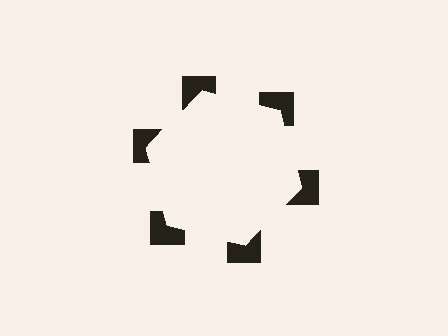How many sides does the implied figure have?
6 sides.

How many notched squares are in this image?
There are 6 — one at each vertex of the illusory hexagon.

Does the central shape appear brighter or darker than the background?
It typically appears slightly brighter than the background, even though no actual brightness change is drawn.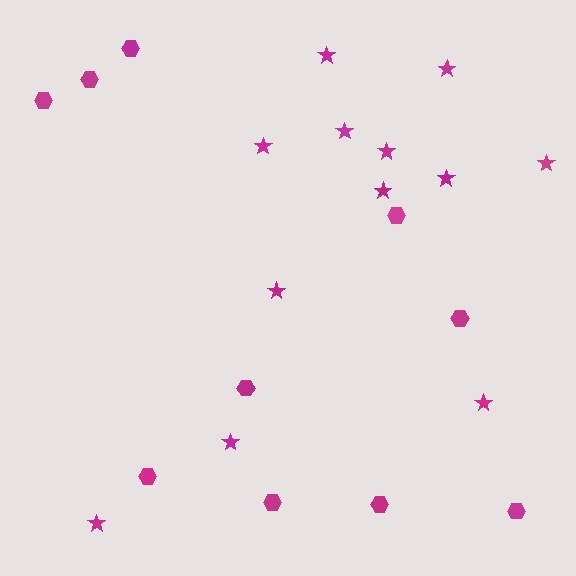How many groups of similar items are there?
There are 2 groups: one group of hexagons (10) and one group of stars (12).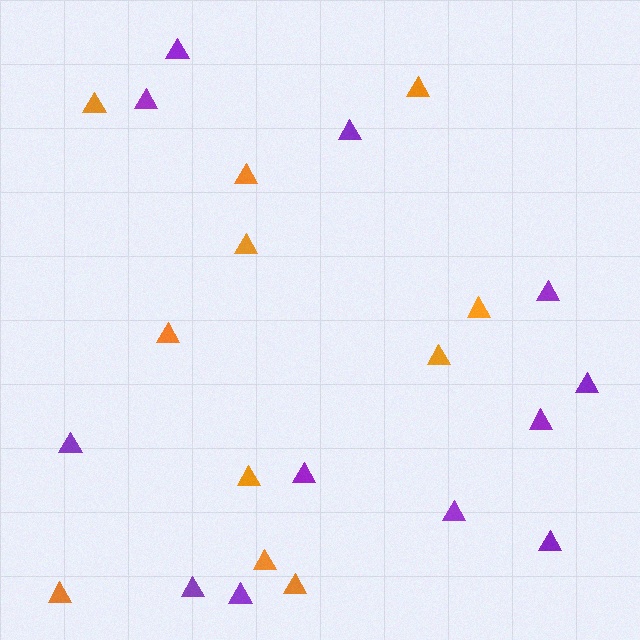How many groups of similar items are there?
There are 2 groups: one group of purple triangles (12) and one group of orange triangles (11).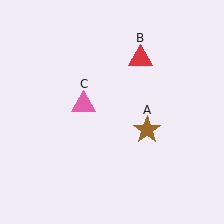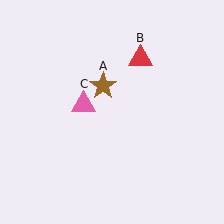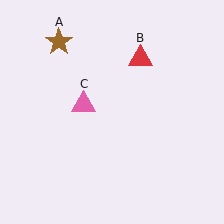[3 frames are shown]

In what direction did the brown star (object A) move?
The brown star (object A) moved up and to the left.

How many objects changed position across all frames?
1 object changed position: brown star (object A).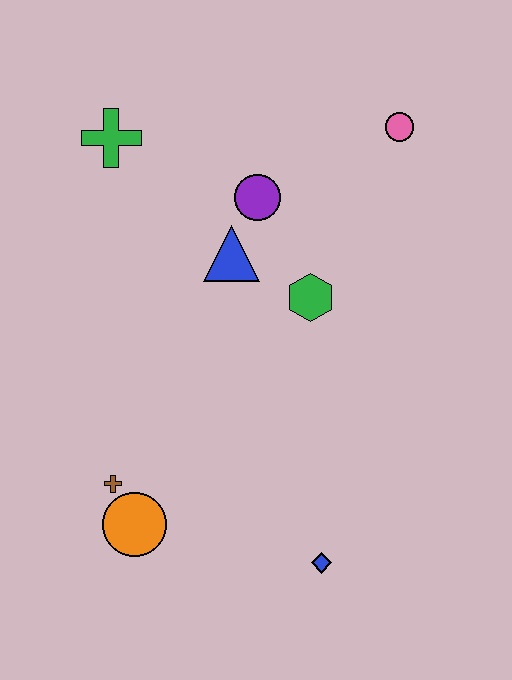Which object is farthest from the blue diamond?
The green cross is farthest from the blue diamond.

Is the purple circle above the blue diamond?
Yes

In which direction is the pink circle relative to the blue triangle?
The pink circle is to the right of the blue triangle.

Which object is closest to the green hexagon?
The blue triangle is closest to the green hexagon.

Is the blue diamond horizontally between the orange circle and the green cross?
No